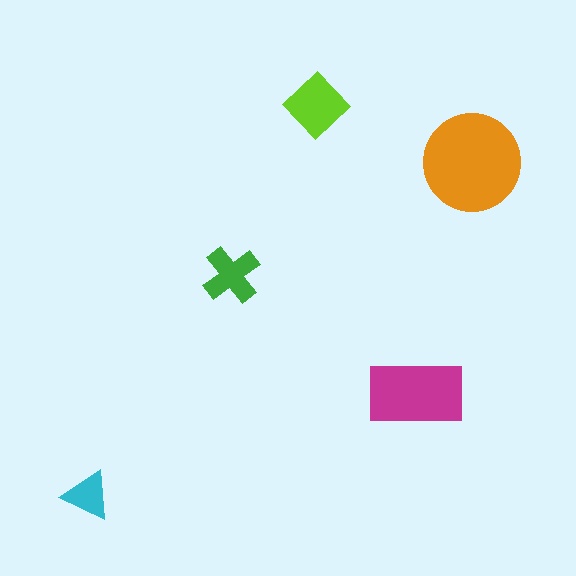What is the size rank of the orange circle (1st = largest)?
1st.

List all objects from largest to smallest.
The orange circle, the magenta rectangle, the lime diamond, the green cross, the cyan triangle.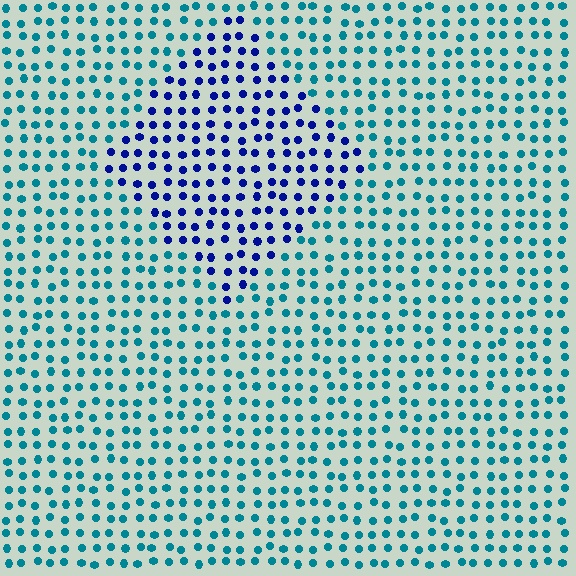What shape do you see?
I see a diamond.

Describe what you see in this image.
The image is filled with small teal elements in a uniform arrangement. A diamond-shaped region is visible where the elements are tinted to a slightly different hue, forming a subtle color boundary.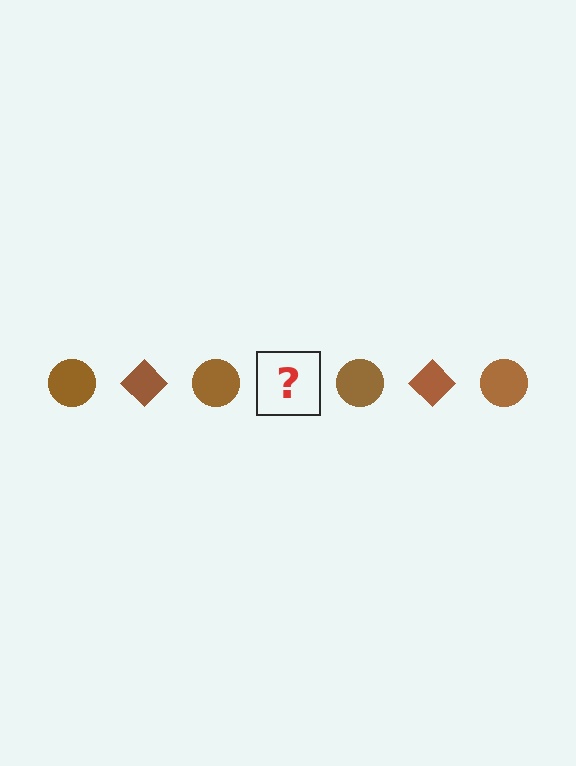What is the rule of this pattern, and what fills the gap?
The rule is that the pattern cycles through circle, diamond shapes in brown. The gap should be filled with a brown diamond.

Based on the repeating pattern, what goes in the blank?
The blank should be a brown diamond.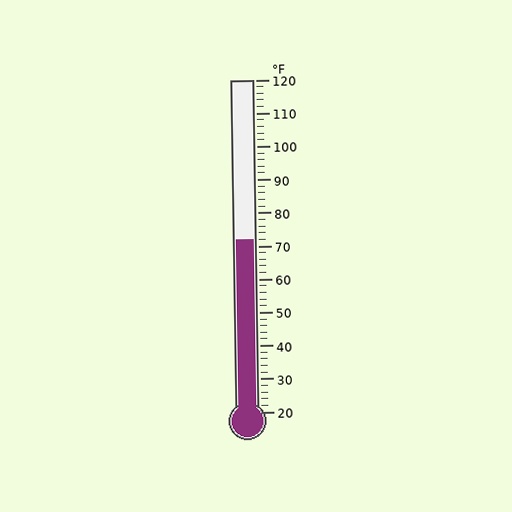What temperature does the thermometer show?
The thermometer shows approximately 72°F.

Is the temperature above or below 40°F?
The temperature is above 40°F.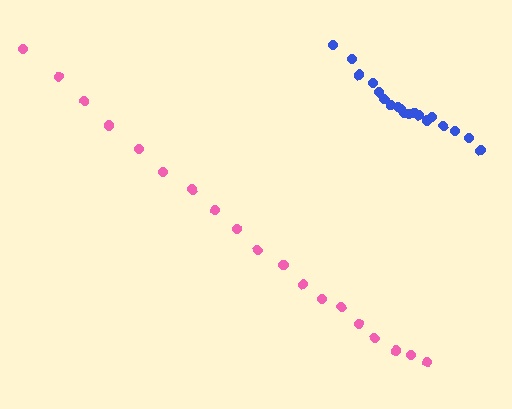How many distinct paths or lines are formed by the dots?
There are 2 distinct paths.